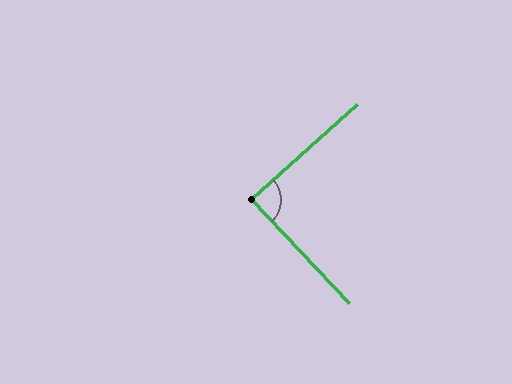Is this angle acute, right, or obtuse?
It is approximately a right angle.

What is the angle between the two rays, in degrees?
Approximately 89 degrees.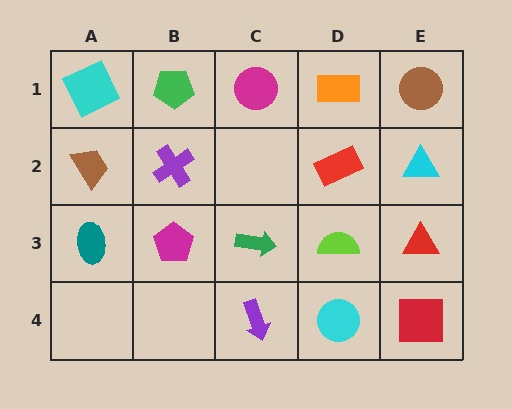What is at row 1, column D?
An orange rectangle.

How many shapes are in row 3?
5 shapes.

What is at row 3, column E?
A red triangle.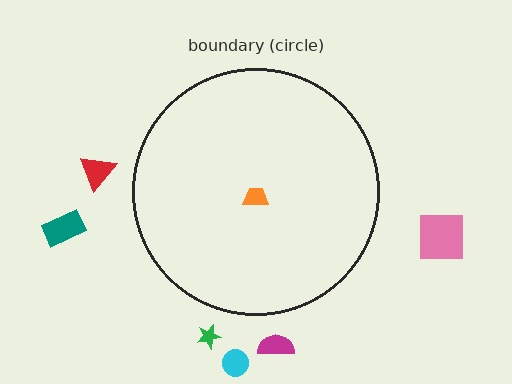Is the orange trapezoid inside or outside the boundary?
Inside.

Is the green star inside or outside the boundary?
Outside.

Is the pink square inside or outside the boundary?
Outside.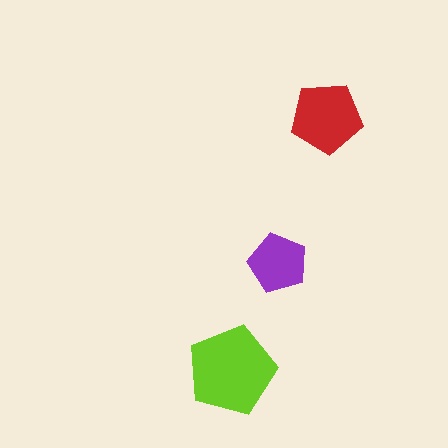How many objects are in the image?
There are 3 objects in the image.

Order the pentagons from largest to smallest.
the lime one, the red one, the purple one.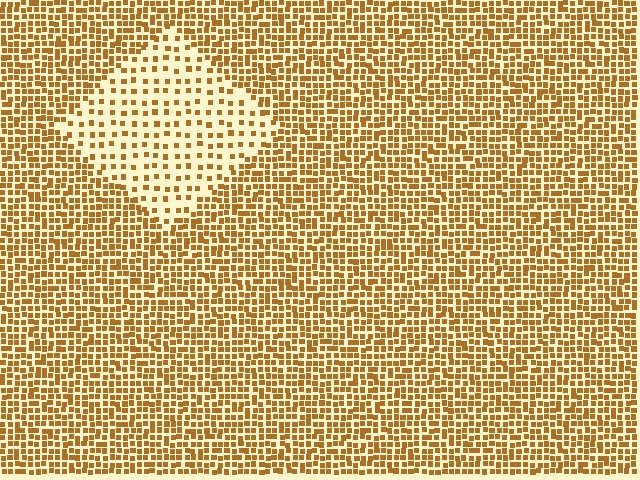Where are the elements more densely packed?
The elements are more densely packed outside the diamond boundary.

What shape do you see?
I see a diamond.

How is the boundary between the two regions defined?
The boundary is defined by a change in element density (approximately 2.5x ratio). All elements are the same color, size, and shape.